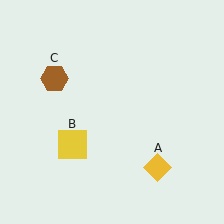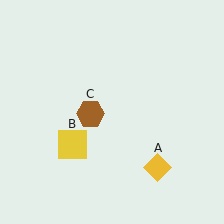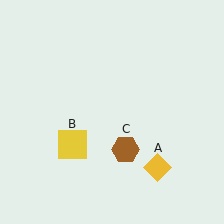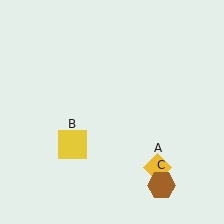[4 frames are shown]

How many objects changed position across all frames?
1 object changed position: brown hexagon (object C).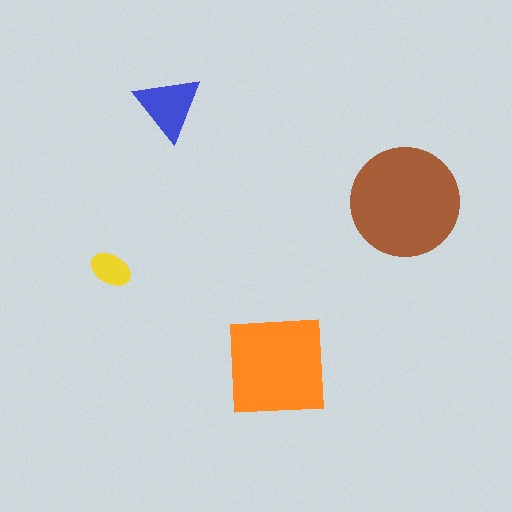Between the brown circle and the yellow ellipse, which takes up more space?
The brown circle.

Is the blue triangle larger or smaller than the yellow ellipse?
Larger.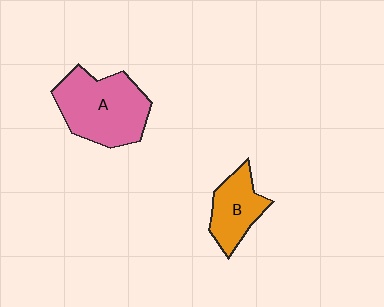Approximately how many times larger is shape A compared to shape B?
Approximately 1.8 times.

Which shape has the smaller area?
Shape B (orange).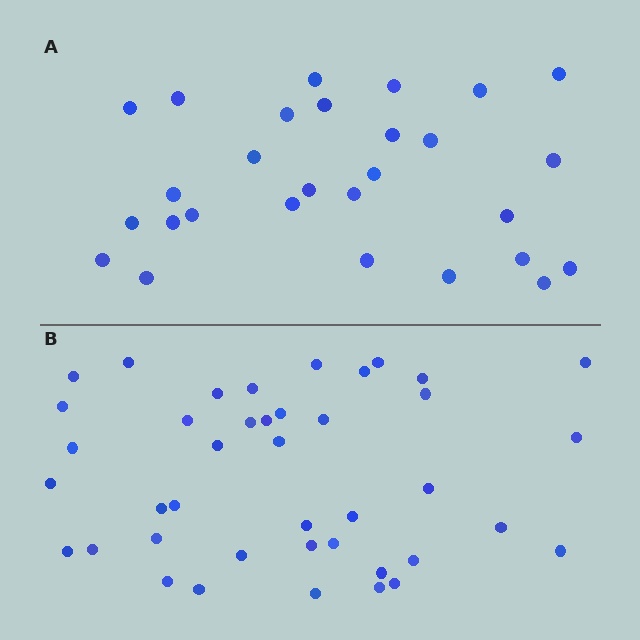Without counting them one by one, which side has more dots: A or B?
Region B (the bottom region) has more dots.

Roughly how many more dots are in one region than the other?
Region B has approximately 15 more dots than region A.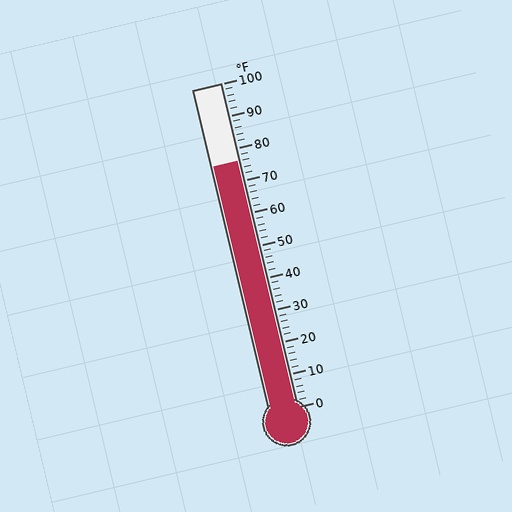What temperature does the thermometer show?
The thermometer shows approximately 76°F.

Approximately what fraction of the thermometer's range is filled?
The thermometer is filled to approximately 75% of its range.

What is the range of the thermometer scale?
The thermometer scale ranges from 0°F to 100°F.